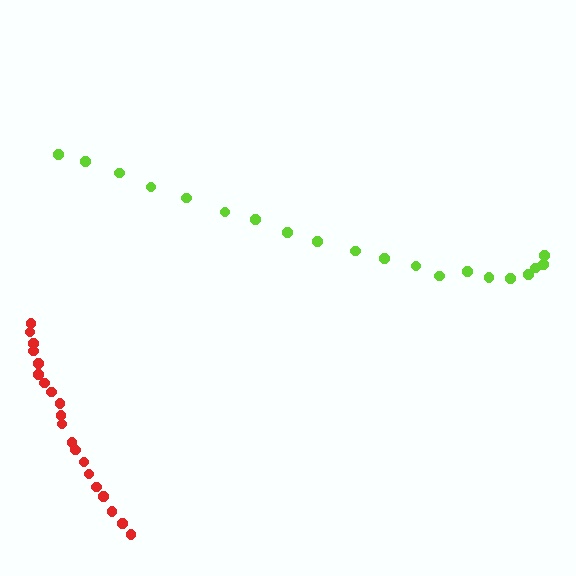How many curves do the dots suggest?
There are 2 distinct paths.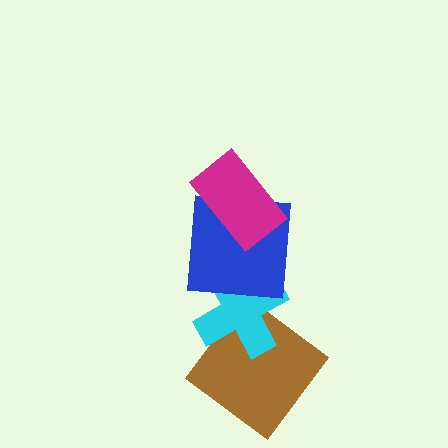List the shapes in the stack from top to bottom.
From top to bottom: the magenta rectangle, the blue square, the cyan cross, the brown diamond.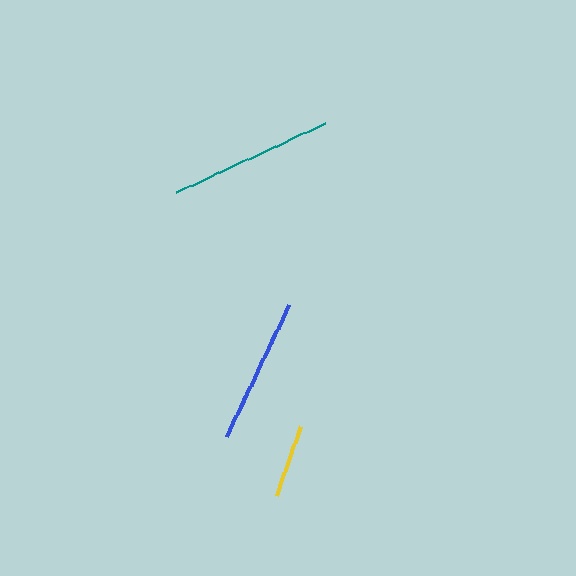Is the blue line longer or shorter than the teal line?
The teal line is longer than the blue line.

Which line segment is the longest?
The teal line is the longest at approximately 164 pixels.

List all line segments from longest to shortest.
From longest to shortest: teal, blue, yellow.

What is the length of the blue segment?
The blue segment is approximately 146 pixels long.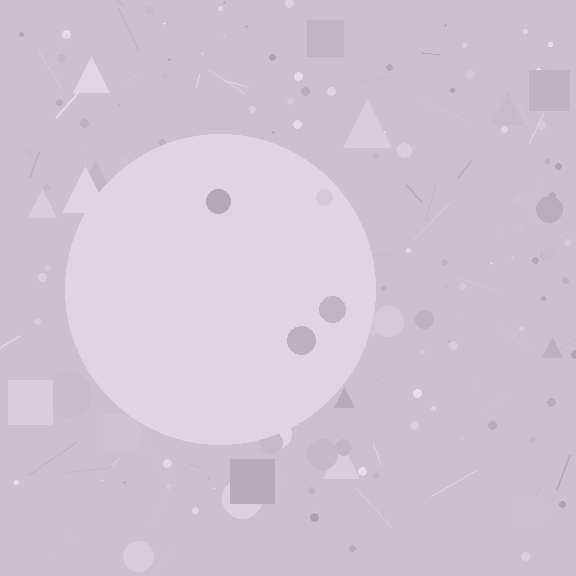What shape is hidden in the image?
A circle is hidden in the image.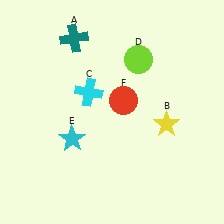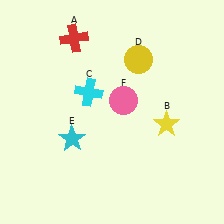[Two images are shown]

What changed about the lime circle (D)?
In Image 1, D is lime. In Image 2, it changed to yellow.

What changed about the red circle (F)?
In Image 1, F is red. In Image 2, it changed to pink.